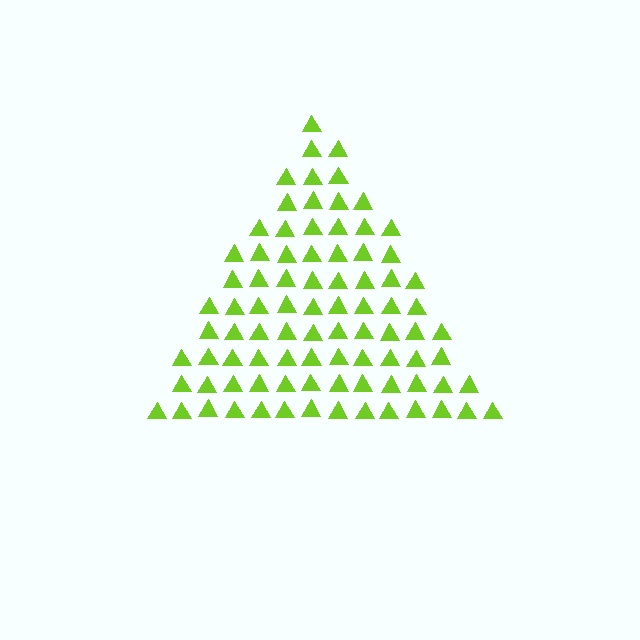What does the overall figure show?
The overall figure shows a triangle.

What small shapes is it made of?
It is made of small triangles.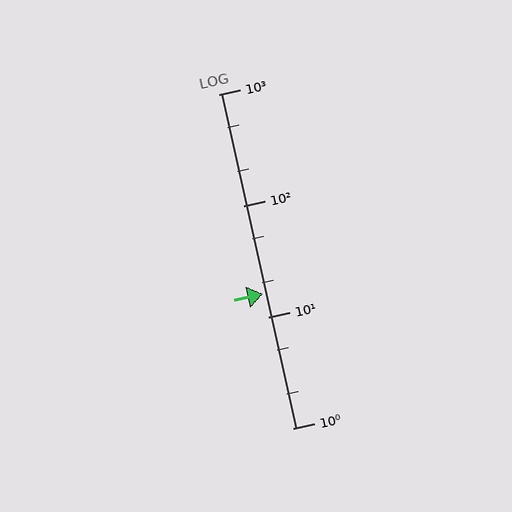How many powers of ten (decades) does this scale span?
The scale spans 3 decades, from 1 to 1000.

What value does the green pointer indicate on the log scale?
The pointer indicates approximately 16.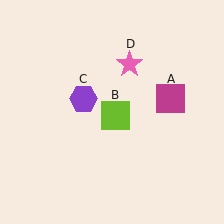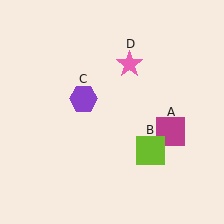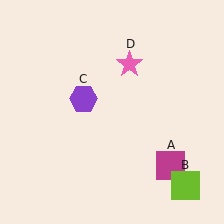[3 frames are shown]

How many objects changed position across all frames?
2 objects changed position: magenta square (object A), lime square (object B).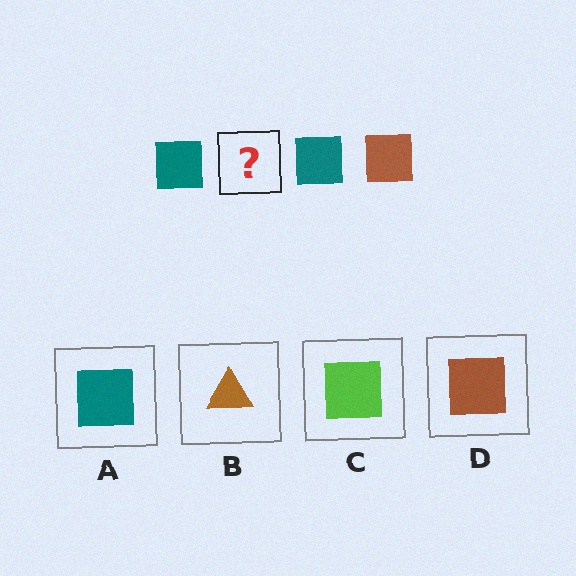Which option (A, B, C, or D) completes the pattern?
D.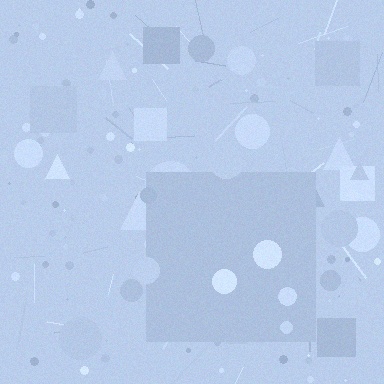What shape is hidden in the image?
A square is hidden in the image.